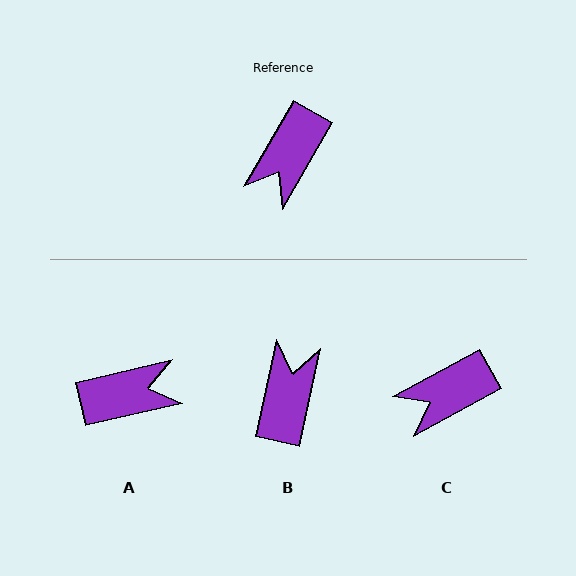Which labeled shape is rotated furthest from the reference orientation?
B, about 162 degrees away.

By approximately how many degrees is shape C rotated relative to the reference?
Approximately 32 degrees clockwise.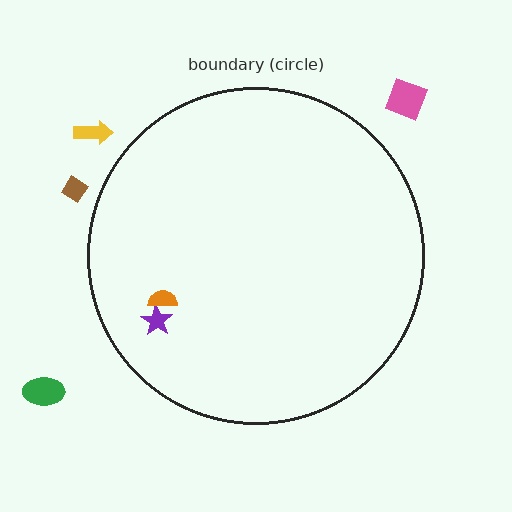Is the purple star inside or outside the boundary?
Inside.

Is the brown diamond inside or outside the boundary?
Outside.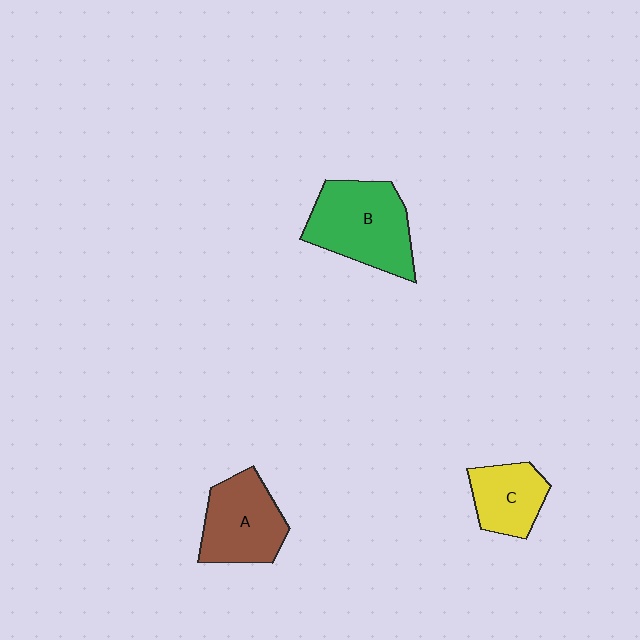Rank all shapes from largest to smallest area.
From largest to smallest: B (green), A (brown), C (yellow).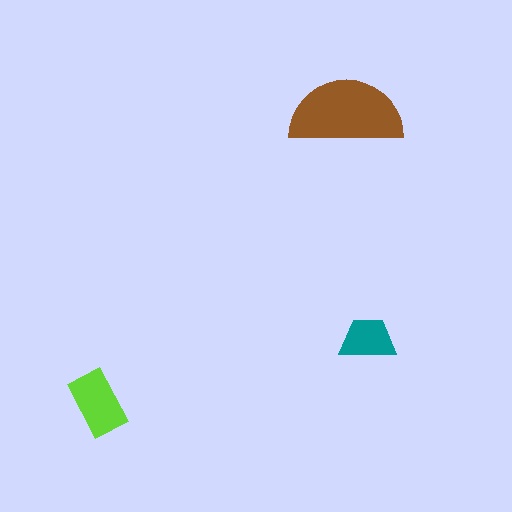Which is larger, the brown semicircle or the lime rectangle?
The brown semicircle.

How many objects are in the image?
There are 3 objects in the image.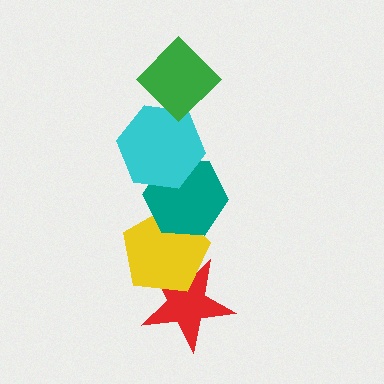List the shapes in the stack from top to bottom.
From top to bottom: the green diamond, the cyan hexagon, the teal hexagon, the yellow pentagon, the red star.